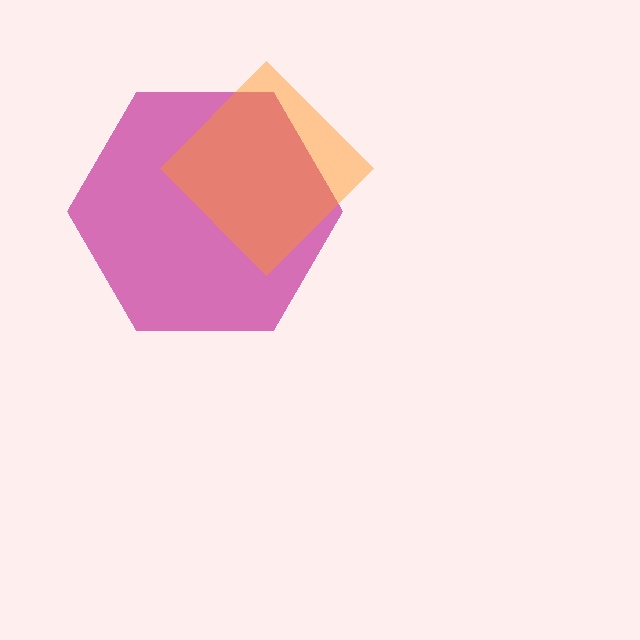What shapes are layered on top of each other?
The layered shapes are: a magenta hexagon, an orange diamond.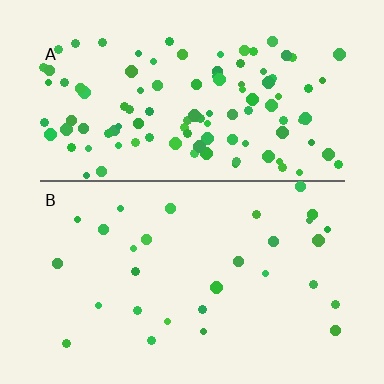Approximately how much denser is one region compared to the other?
Approximately 3.6× — region A over region B.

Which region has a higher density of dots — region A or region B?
A (the top).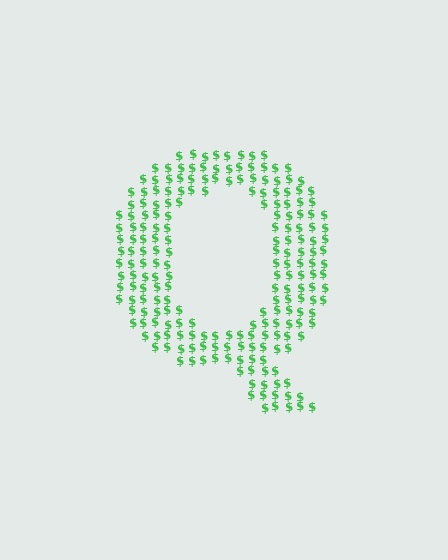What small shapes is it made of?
It is made of small dollar signs.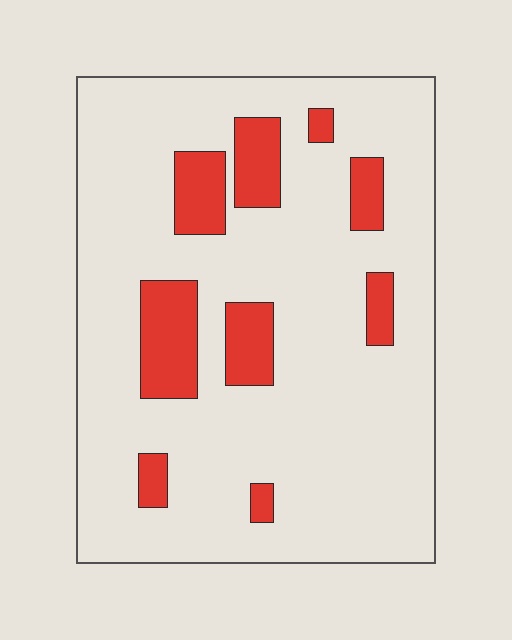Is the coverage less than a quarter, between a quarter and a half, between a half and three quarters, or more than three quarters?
Less than a quarter.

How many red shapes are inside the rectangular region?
9.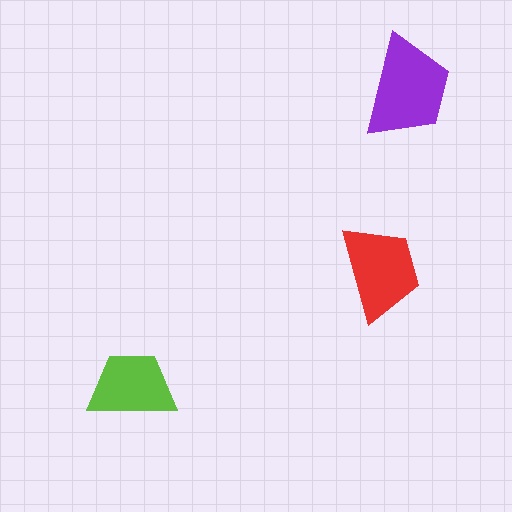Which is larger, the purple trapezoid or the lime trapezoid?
The purple one.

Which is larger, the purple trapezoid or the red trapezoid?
The purple one.